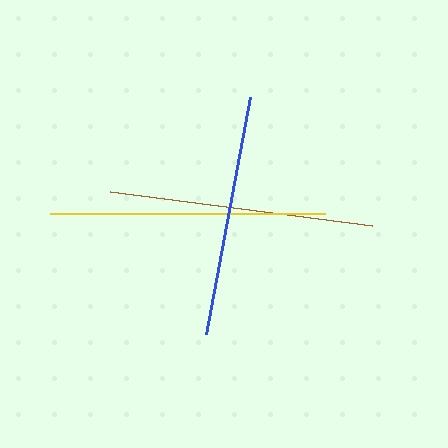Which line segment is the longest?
The yellow line is the longest at approximately 275 pixels.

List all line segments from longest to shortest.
From longest to shortest: yellow, brown, blue.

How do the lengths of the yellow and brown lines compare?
The yellow and brown lines are approximately the same length.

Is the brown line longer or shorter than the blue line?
The brown line is longer than the blue line.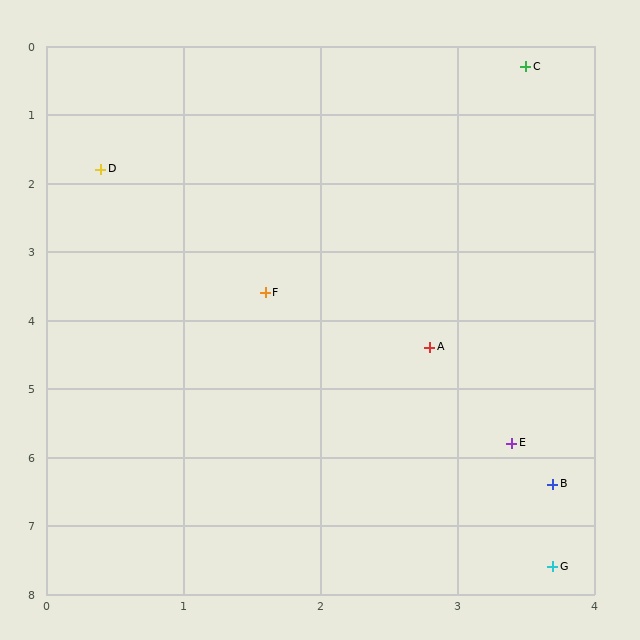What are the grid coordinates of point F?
Point F is at approximately (1.6, 3.6).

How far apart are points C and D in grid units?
Points C and D are about 3.4 grid units apart.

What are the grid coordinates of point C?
Point C is at approximately (3.5, 0.3).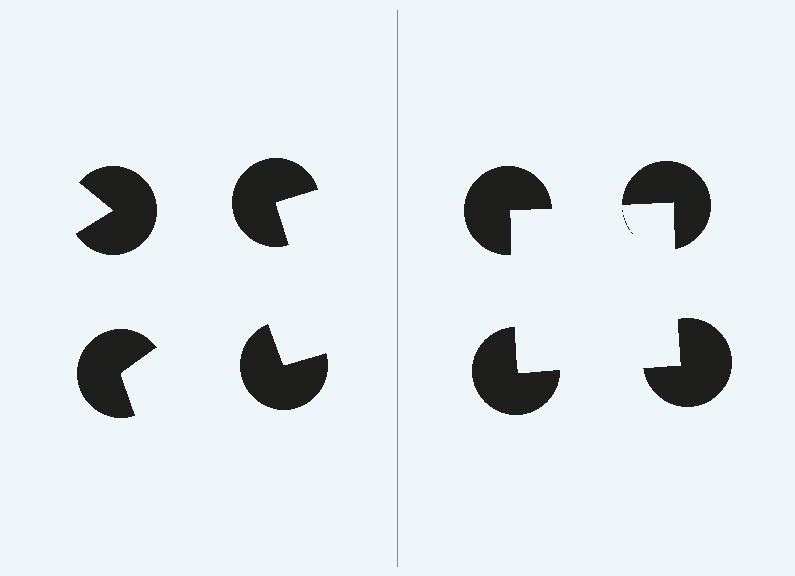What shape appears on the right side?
An illusory square.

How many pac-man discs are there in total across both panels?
8 — 4 on each side.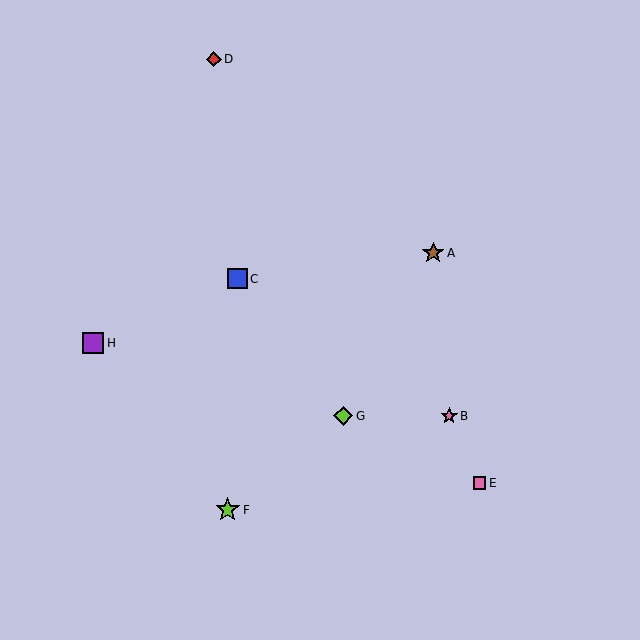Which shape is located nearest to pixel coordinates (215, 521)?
The lime star (labeled F) at (228, 510) is nearest to that location.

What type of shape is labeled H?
Shape H is a purple square.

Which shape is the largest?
The lime star (labeled F) is the largest.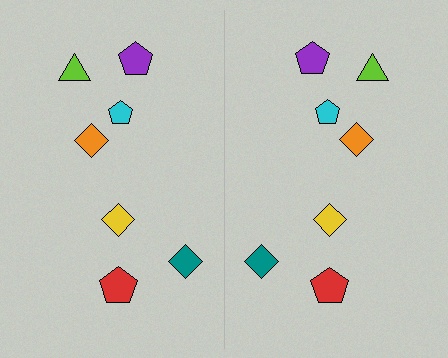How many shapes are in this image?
There are 14 shapes in this image.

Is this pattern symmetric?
Yes, this pattern has bilateral (reflection) symmetry.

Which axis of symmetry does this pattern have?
The pattern has a vertical axis of symmetry running through the center of the image.